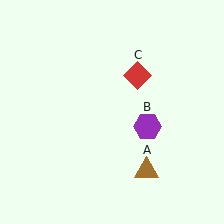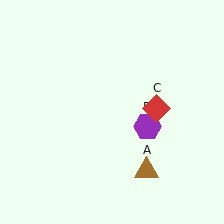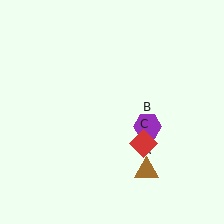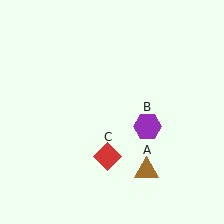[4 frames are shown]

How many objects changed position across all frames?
1 object changed position: red diamond (object C).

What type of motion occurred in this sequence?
The red diamond (object C) rotated clockwise around the center of the scene.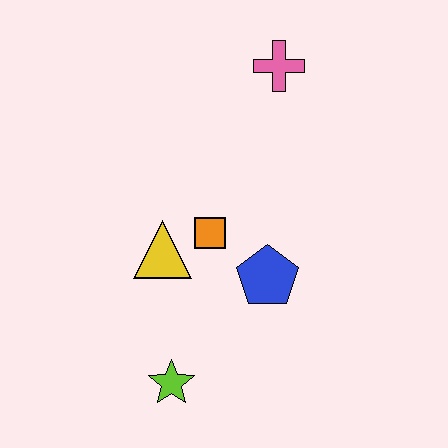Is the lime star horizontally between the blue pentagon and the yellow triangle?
Yes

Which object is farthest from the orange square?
The pink cross is farthest from the orange square.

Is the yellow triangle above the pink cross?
No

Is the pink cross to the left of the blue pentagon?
No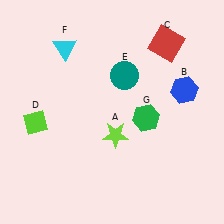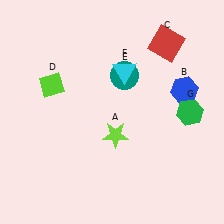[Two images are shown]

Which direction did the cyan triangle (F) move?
The cyan triangle (F) moved right.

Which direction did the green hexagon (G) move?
The green hexagon (G) moved right.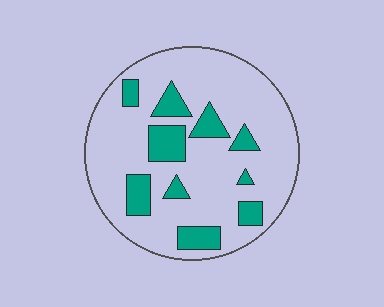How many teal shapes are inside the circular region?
10.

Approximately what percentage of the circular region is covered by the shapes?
Approximately 20%.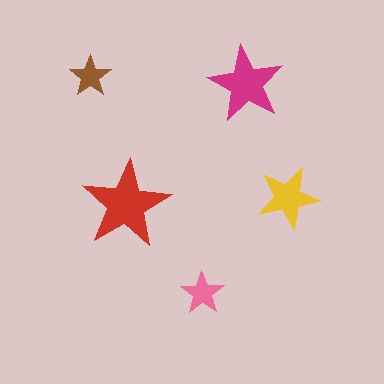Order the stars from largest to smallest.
the red one, the magenta one, the yellow one, the pink one, the brown one.